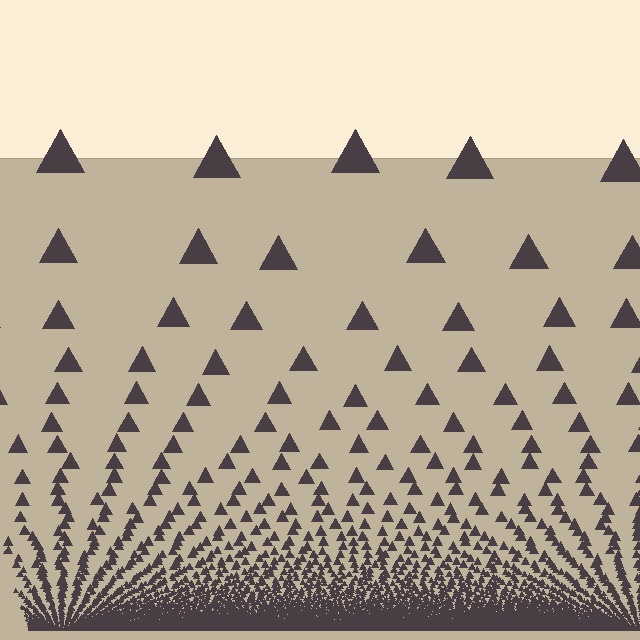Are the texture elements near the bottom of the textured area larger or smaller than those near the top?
Smaller. The gradient is inverted — elements near the bottom are smaller and denser.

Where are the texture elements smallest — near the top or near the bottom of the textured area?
Near the bottom.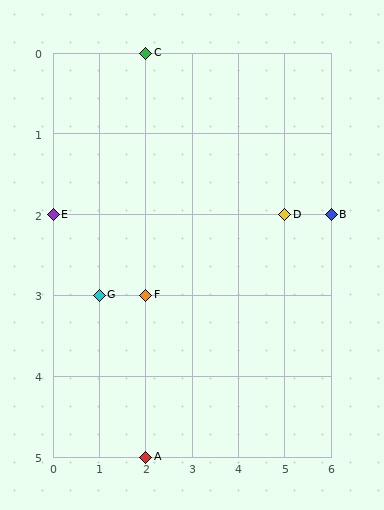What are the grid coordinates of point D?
Point D is at grid coordinates (5, 2).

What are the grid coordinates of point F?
Point F is at grid coordinates (2, 3).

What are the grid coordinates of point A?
Point A is at grid coordinates (2, 5).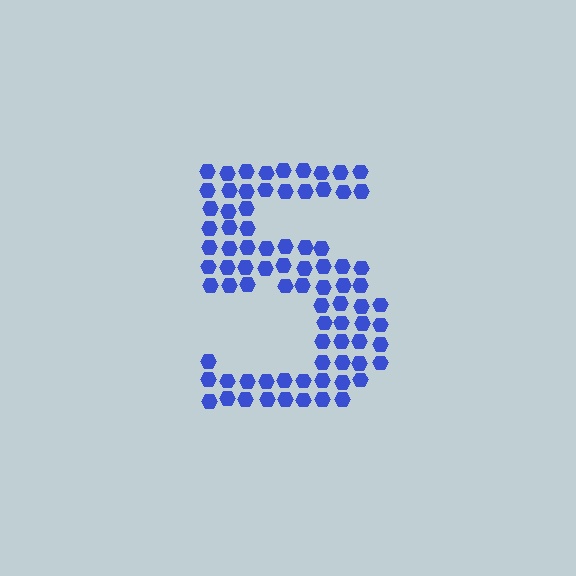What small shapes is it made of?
It is made of small hexagons.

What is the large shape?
The large shape is the digit 5.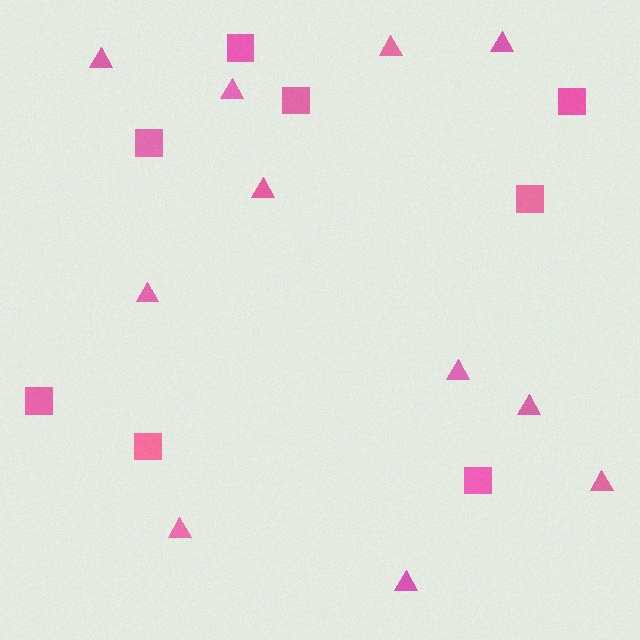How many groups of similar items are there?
There are 2 groups: one group of triangles (11) and one group of squares (8).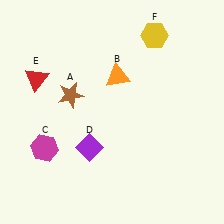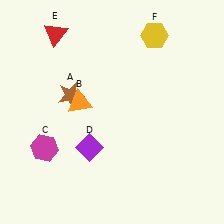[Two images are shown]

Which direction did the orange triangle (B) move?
The orange triangle (B) moved left.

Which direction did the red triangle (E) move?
The red triangle (E) moved up.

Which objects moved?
The objects that moved are: the orange triangle (B), the red triangle (E).